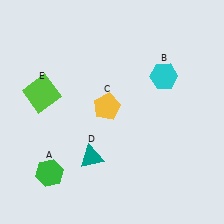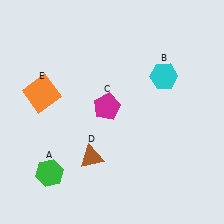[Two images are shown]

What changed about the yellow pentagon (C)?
In Image 1, C is yellow. In Image 2, it changed to magenta.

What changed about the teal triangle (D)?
In Image 1, D is teal. In Image 2, it changed to brown.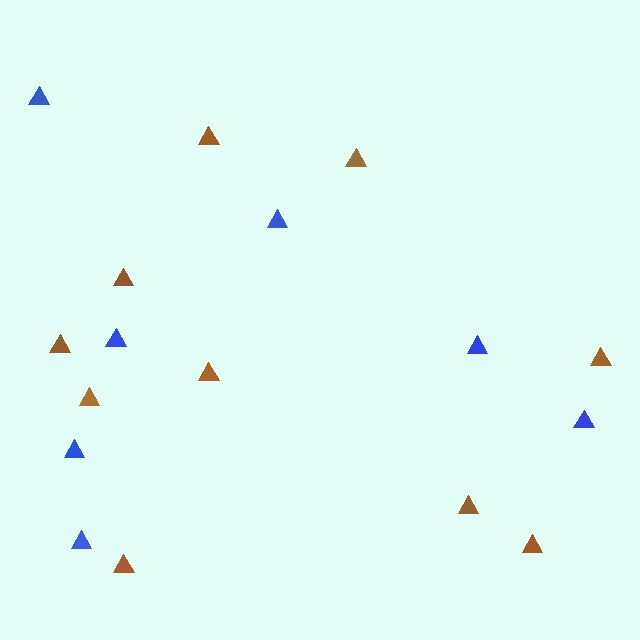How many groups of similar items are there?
There are 2 groups: one group of blue triangles (7) and one group of brown triangles (10).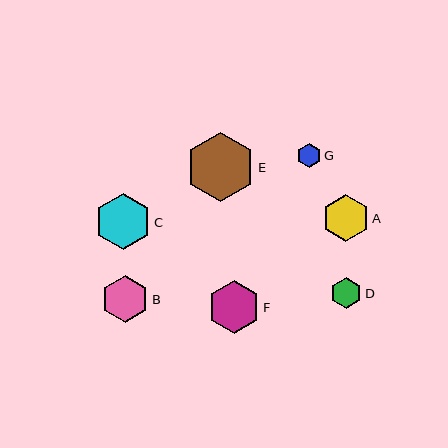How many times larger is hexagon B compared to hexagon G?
Hexagon B is approximately 2.0 times the size of hexagon G.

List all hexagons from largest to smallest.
From largest to smallest: E, C, F, B, A, D, G.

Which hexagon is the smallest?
Hexagon G is the smallest with a size of approximately 24 pixels.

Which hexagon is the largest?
Hexagon E is the largest with a size of approximately 69 pixels.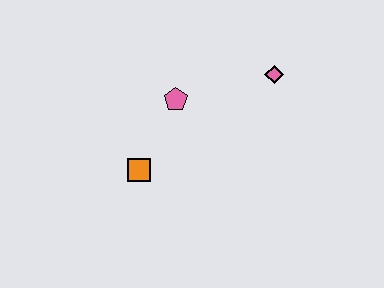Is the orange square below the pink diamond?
Yes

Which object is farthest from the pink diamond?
The orange square is farthest from the pink diamond.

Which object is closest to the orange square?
The pink pentagon is closest to the orange square.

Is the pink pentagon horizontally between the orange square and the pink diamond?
Yes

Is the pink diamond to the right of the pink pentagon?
Yes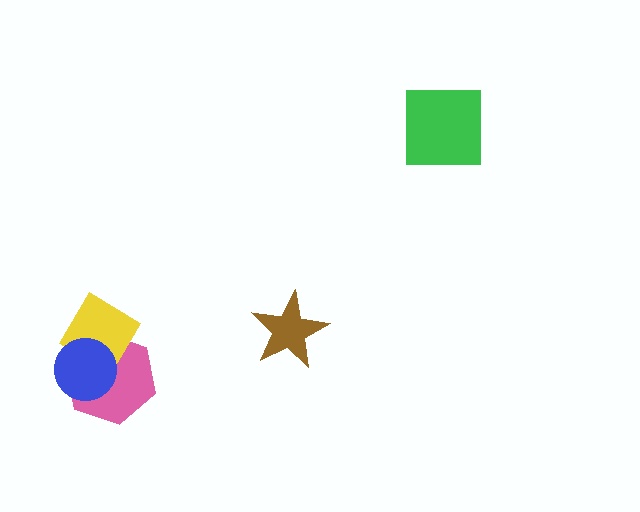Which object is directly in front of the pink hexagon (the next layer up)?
The yellow diamond is directly in front of the pink hexagon.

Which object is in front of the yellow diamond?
The blue circle is in front of the yellow diamond.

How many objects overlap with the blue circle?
2 objects overlap with the blue circle.